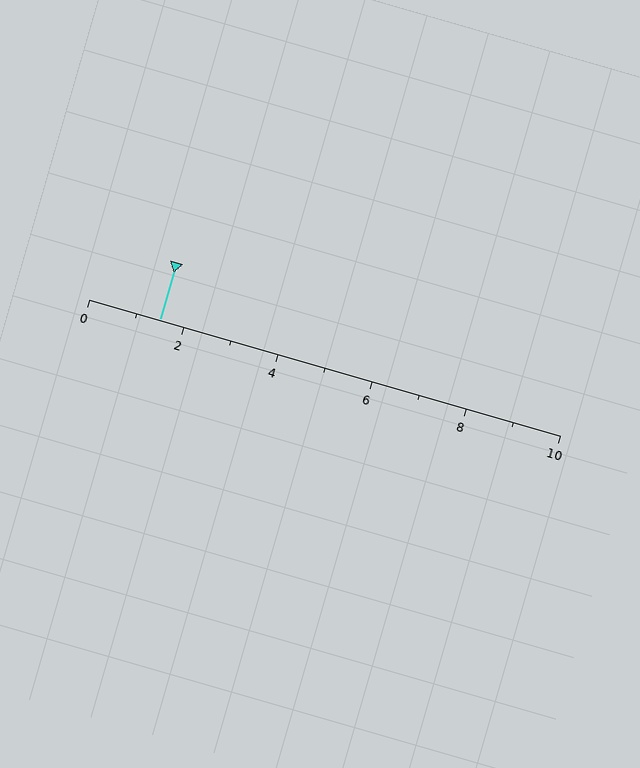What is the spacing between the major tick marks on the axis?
The major ticks are spaced 2 apart.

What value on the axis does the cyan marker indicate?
The marker indicates approximately 1.5.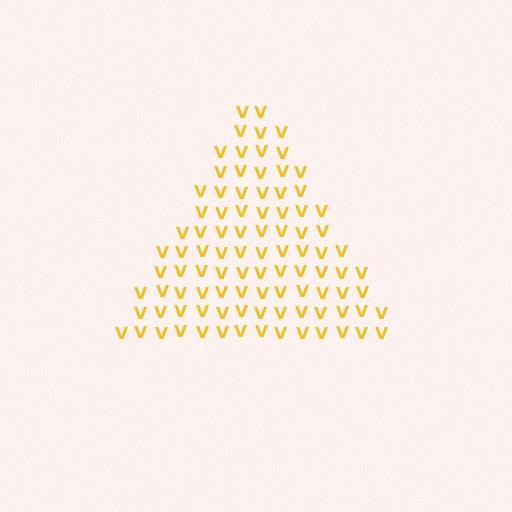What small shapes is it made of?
It is made of small letter V's.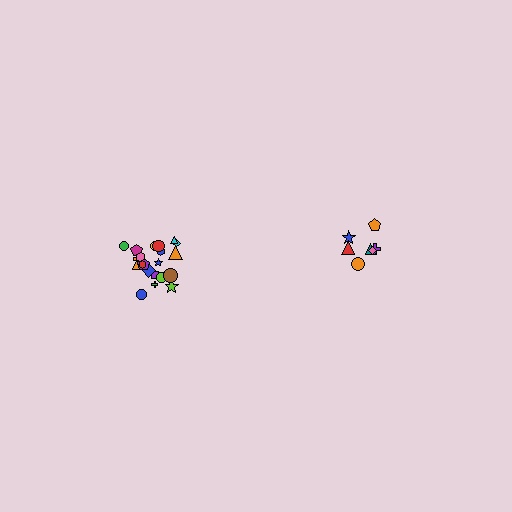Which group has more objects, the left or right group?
The left group.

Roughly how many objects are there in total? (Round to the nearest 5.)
Roughly 30 objects in total.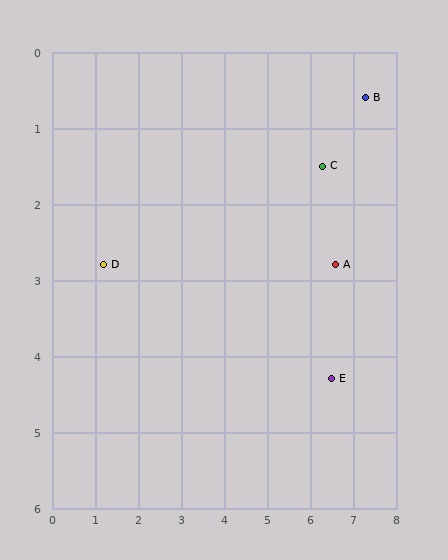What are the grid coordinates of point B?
Point B is at approximately (7.3, 0.6).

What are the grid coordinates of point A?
Point A is at approximately (6.6, 2.8).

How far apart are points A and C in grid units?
Points A and C are about 1.3 grid units apart.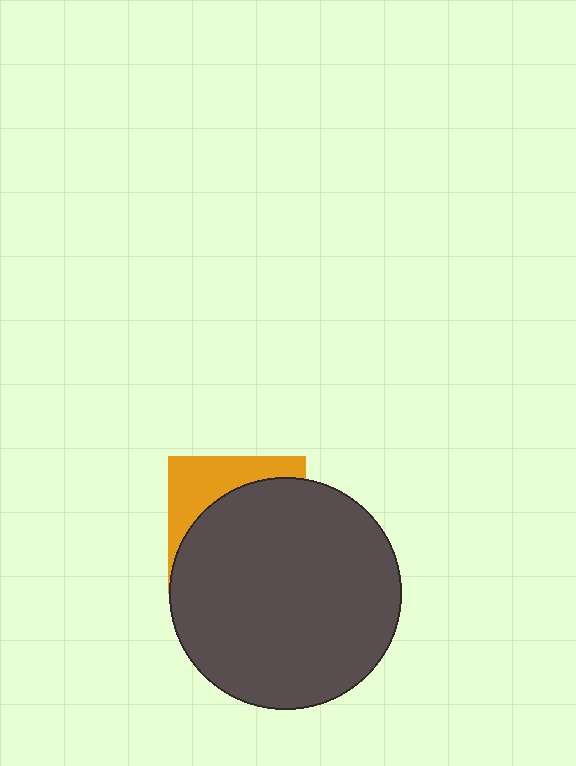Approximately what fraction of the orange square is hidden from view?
Roughly 68% of the orange square is hidden behind the dark gray circle.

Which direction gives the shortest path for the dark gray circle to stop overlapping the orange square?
Moving down gives the shortest separation.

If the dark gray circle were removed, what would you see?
You would see the complete orange square.